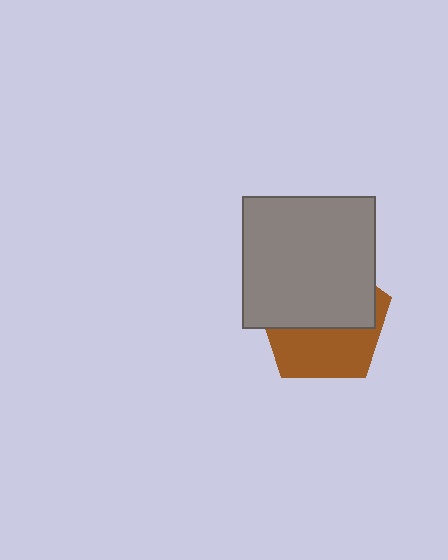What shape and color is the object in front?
The object in front is a gray square.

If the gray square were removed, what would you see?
You would see the complete brown pentagon.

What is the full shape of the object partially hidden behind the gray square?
The partially hidden object is a brown pentagon.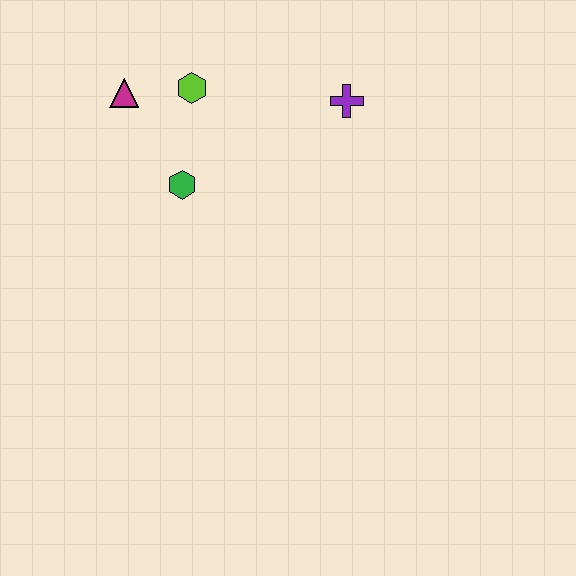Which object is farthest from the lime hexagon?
The purple cross is farthest from the lime hexagon.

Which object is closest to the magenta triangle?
The lime hexagon is closest to the magenta triangle.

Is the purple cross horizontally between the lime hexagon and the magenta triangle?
No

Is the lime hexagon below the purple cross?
No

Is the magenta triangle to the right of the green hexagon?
No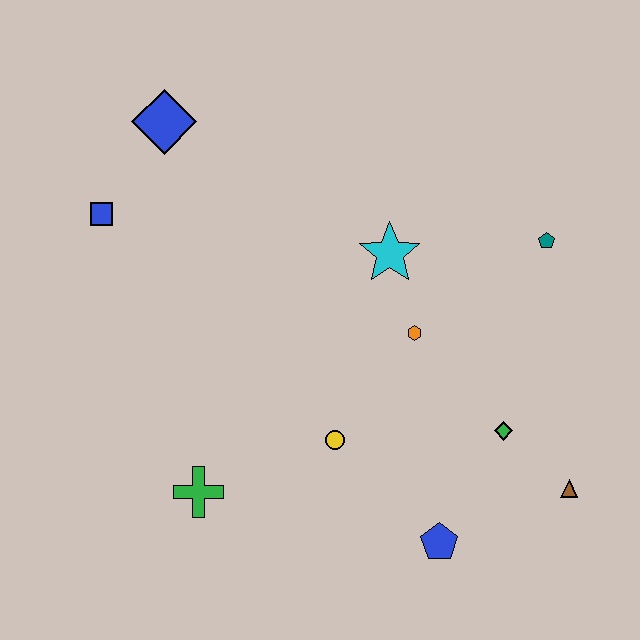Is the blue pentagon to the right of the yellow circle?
Yes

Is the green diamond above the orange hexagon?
No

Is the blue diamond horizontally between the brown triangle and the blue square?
Yes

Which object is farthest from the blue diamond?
The brown triangle is farthest from the blue diamond.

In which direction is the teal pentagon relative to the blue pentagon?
The teal pentagon is above the blue pentagon.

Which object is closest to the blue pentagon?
The green diamond is closest to the blue pentagon.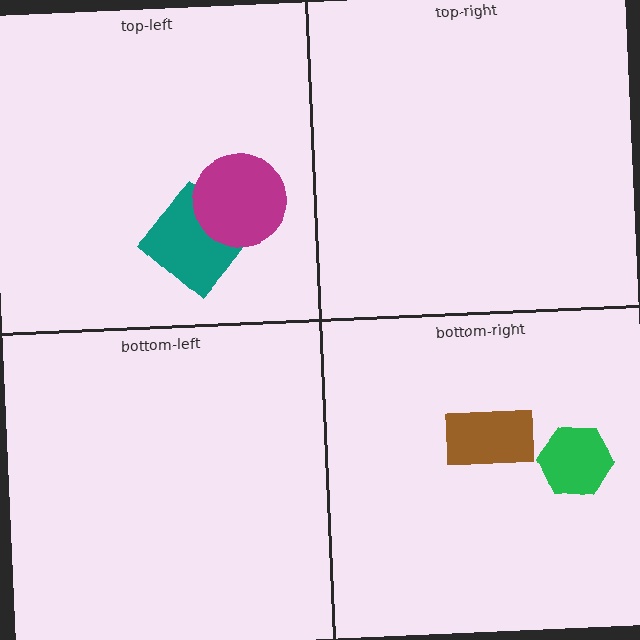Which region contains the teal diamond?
The top-left region.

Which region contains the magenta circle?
The top-left region.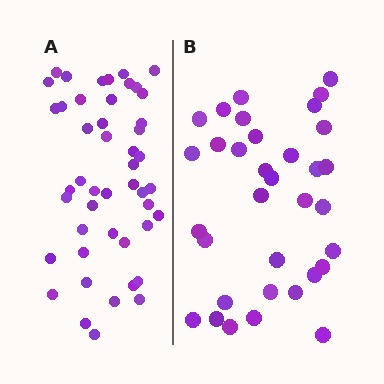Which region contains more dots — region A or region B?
Region A (the left region) has more dots.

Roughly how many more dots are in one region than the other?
Region A has approximately 15 more dots than region B.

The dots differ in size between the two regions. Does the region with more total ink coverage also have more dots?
No. Region B has more total ink coverage because its dots are larger, but region A actually contains more individual dots. Total area can be misleading — the number of items is what matters here.